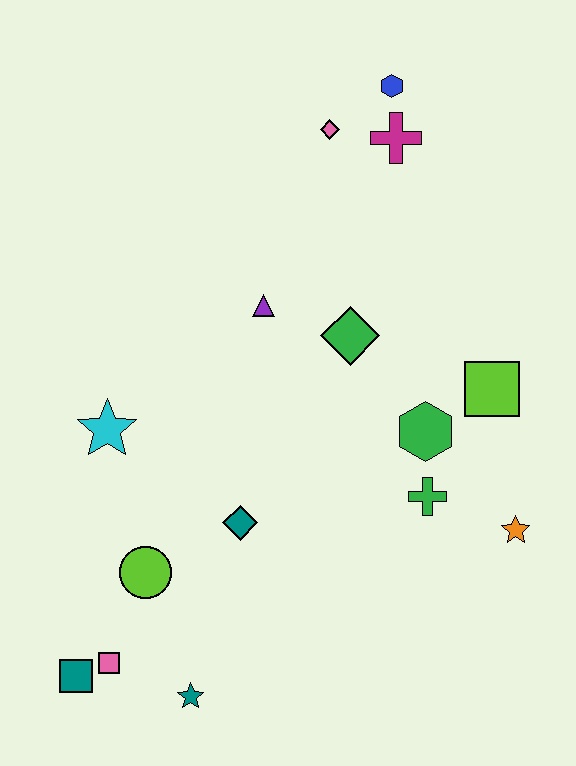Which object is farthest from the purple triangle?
The teal square is farthest from the purple triangle.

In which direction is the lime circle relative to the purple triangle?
The lime circle is below the purple triangle.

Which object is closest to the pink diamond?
The magenta cross is closest to the pink diamond.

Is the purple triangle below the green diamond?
No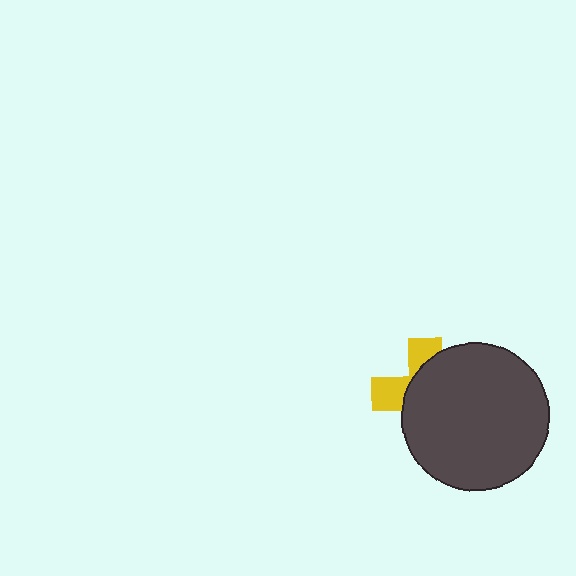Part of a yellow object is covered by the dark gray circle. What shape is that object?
It is a cross.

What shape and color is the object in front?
The object in front is a dark gray circle.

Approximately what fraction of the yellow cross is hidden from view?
Roughly 67% of the yellow cross is hidden behind the dark gray circle.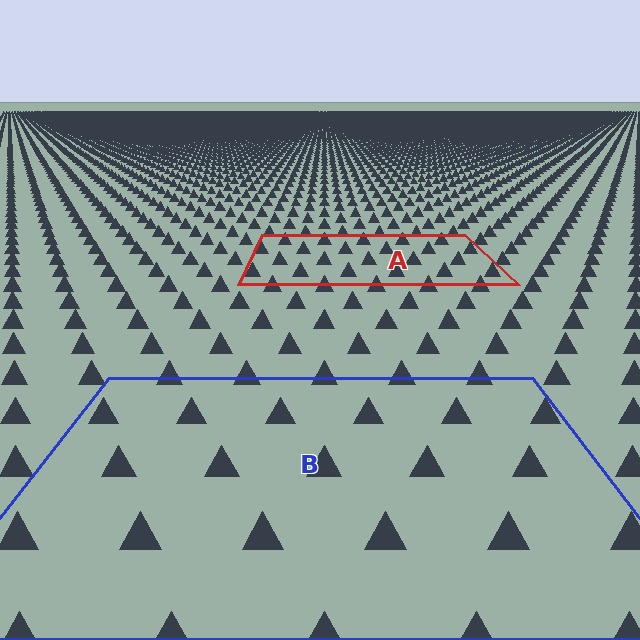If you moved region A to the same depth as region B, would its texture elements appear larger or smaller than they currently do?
They would appear larger. At a closer depth, the same texture elements are projected at a bigger on-screen size.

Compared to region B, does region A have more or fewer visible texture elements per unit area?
Region A has more texture elements per unit area — they are packed more densely because it is farther away.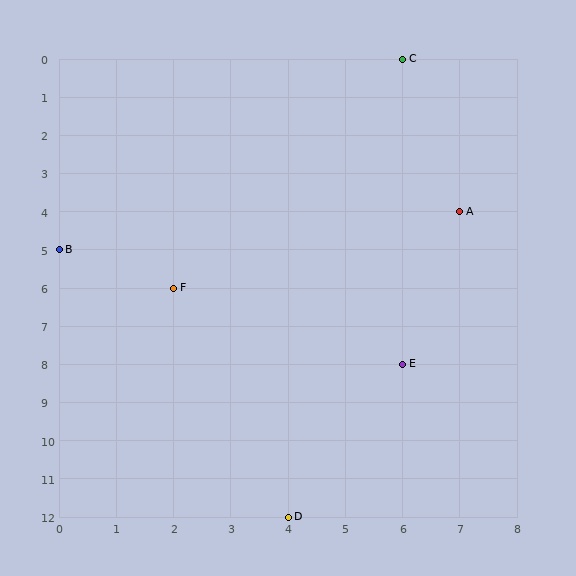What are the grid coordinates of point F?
Point F is at grid coordinates (2, 6).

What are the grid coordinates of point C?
Point C is at grid coordinates (6, 0).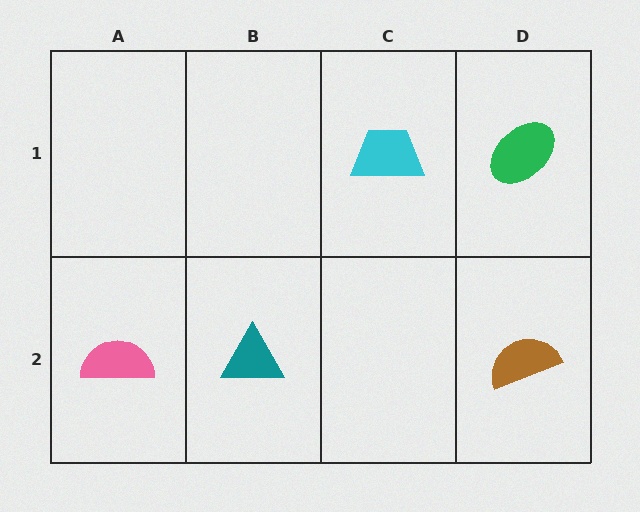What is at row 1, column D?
A green ellipse.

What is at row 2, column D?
A brown semicircle.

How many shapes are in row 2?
3 shapes.